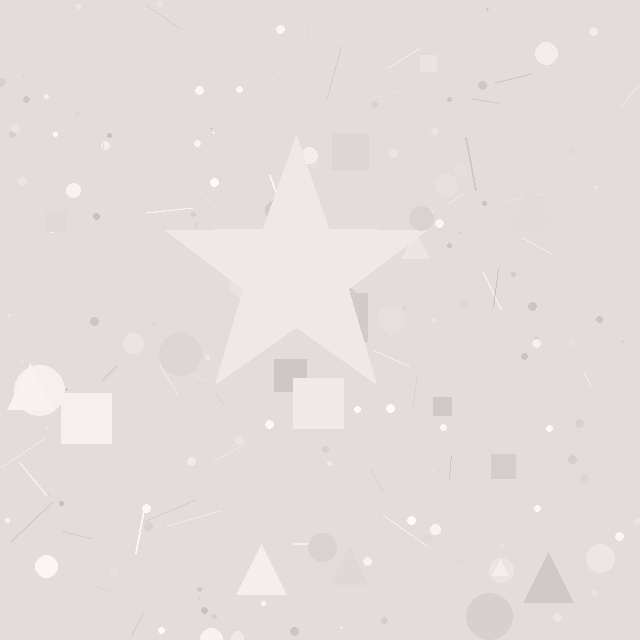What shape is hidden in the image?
A star is hidden in the image.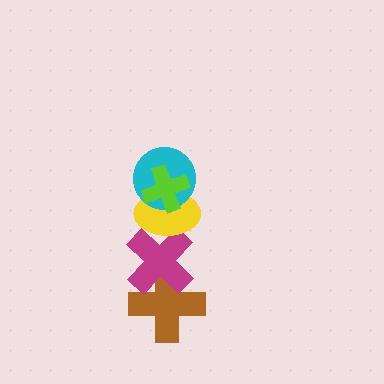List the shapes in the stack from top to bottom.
From top to bottom: the lime cross, the cyan circle, the yellow ellipse, the magenta cross, the brown cross.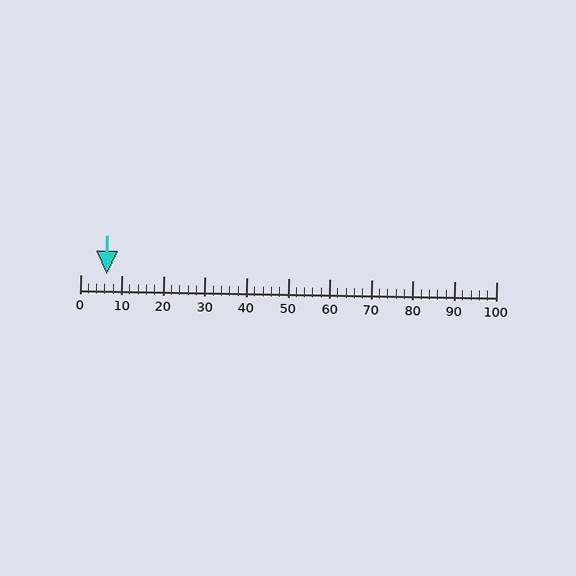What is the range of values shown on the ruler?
The ruler shows values from 0 to 100.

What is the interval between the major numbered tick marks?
The major tick marks are spaced 10 units apart.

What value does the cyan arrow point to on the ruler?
The cyan arrow points to approximately 6.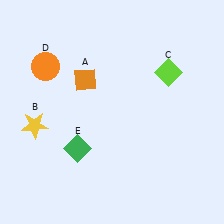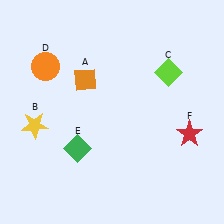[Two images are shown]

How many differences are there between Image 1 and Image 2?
There is 1 difference between the two images.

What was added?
A red star (F) was added in Image 2.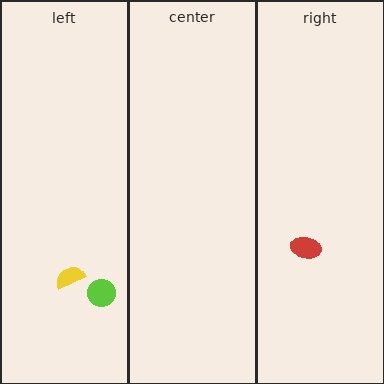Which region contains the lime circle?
The left region.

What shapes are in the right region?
The red ellipse.